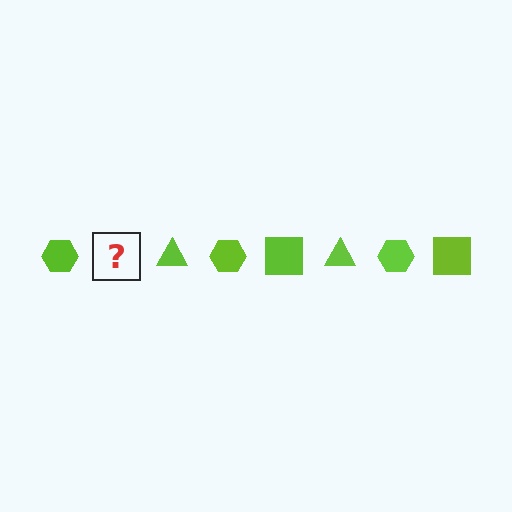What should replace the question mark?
The question mark should be replaced with a lime square.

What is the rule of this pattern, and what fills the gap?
The rule is that the pattern cycles through hexagon, square, triangle shapes in lime. The gap should be filled with a lime square.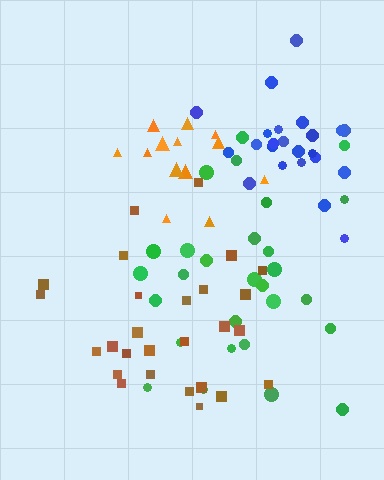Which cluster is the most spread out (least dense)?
Brown.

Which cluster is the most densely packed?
Blue.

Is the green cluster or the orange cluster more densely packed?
Orange.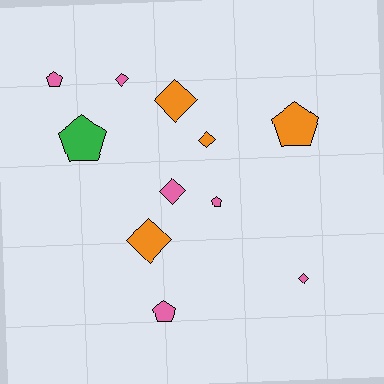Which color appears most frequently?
Pink, with 6 objects.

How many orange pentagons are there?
There is 1 orange pentagon.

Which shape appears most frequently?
Diamond, with 6 objects.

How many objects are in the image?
There are 11 objects.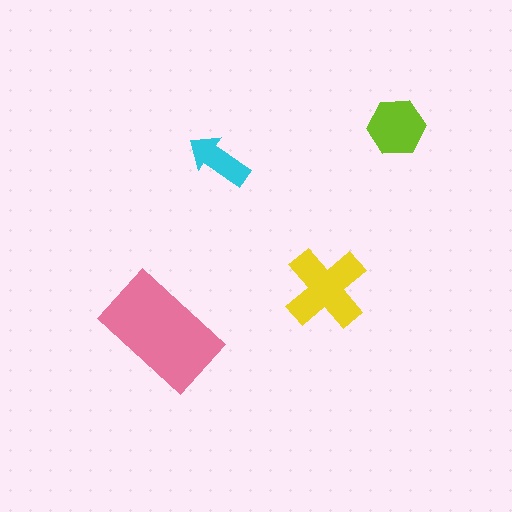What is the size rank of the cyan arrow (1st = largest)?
4th.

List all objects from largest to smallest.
The pink rectangle, the yellow cross, the lime hexagon, the cyan arrow.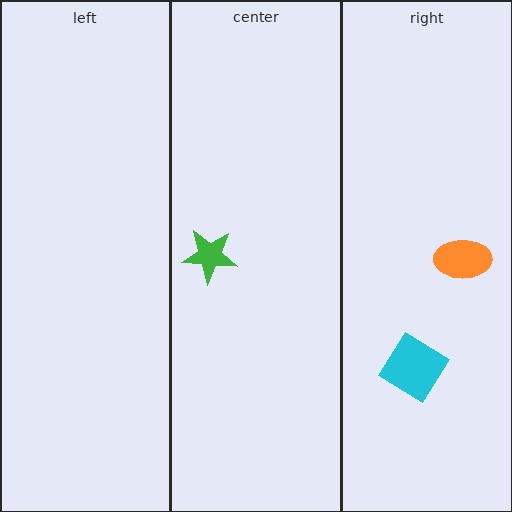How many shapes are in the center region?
1.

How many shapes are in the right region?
2.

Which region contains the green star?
The center region.